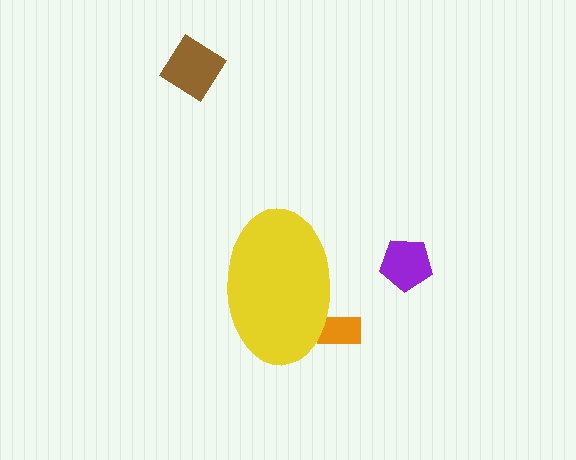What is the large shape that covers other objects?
A yellow ellipse.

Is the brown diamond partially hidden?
No, the brown diamond is fully visible.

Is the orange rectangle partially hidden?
Yes, the orange rectangle is partially hidden behind the yellow ellipse.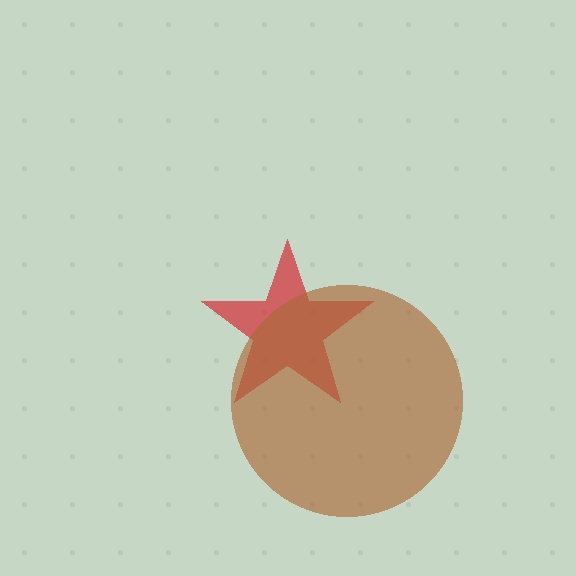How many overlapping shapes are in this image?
There are 2 overlapping shapes in the image.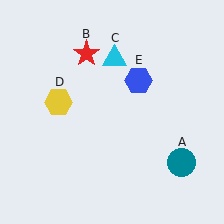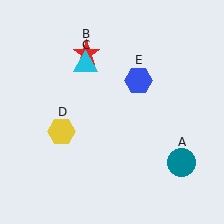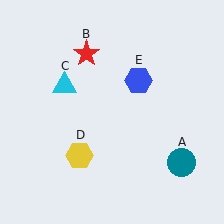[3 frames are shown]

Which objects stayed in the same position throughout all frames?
Teal circle (object A) and red star (object B) and blue hexagon (object E) remained stationary.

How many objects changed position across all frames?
2 objects changed position: cyan triangle (object C), yellow hexagon (object D).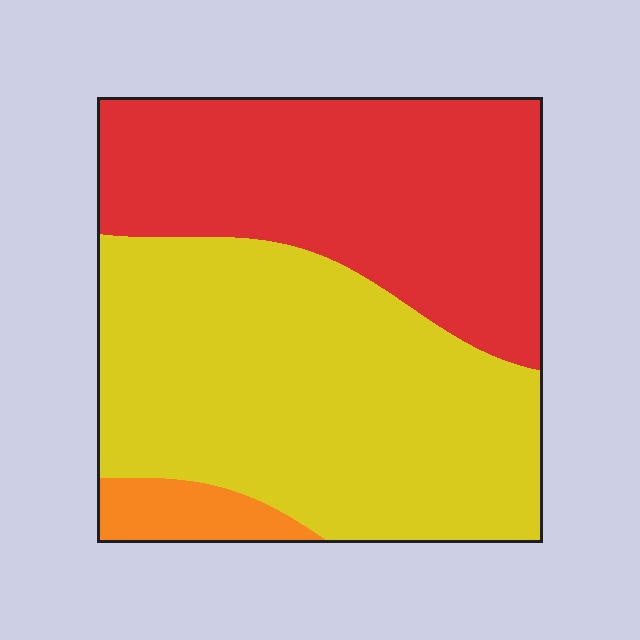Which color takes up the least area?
Orange, at roughly 5%.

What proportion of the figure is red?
Red takes up about two fifths (2/5) of the figure.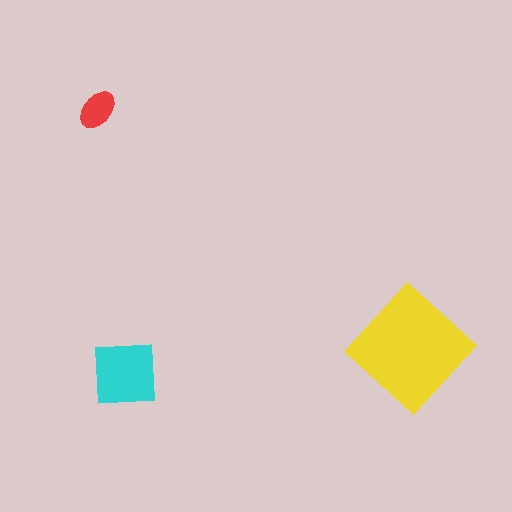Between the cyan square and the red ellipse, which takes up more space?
The cyan square.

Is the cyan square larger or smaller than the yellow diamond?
Smaller.